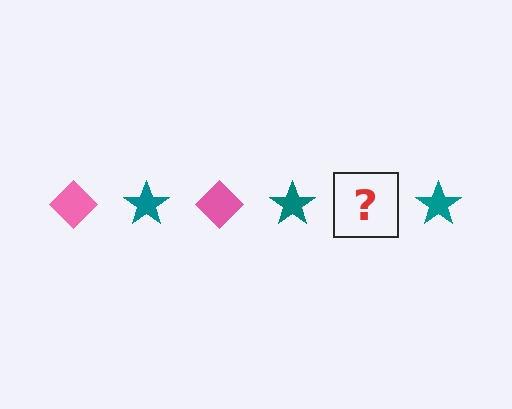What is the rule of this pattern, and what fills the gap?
The rule is that the pattern alternates between pink diamond and teal star. The gap should be filled with a pink diamond.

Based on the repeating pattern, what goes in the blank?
The blank should be a pink diamond.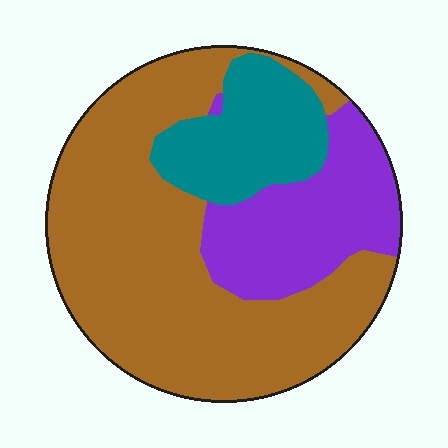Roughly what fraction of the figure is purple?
Purple takes up between a sixth and a third of the figure.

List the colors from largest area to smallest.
From largest to smallest: brown, purple, teal.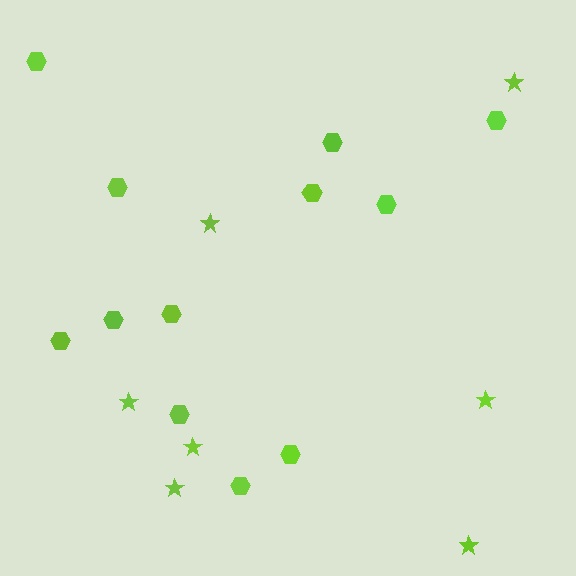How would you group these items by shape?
There are 2 groups: one group of hexagons (12) and one group of stars (7).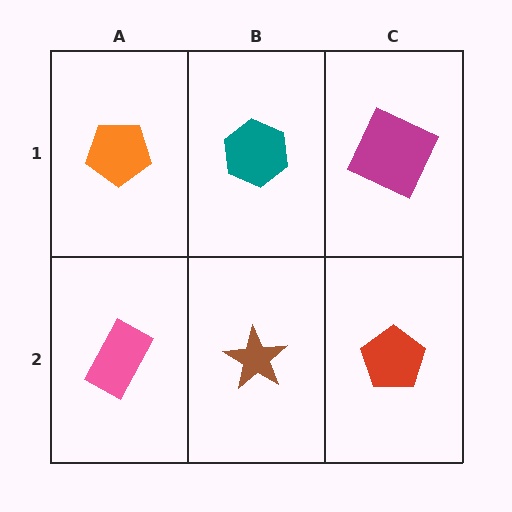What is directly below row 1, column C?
A red pentagon.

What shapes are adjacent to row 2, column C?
A magenta square (row 1, column C), a brown star (row 2, column B).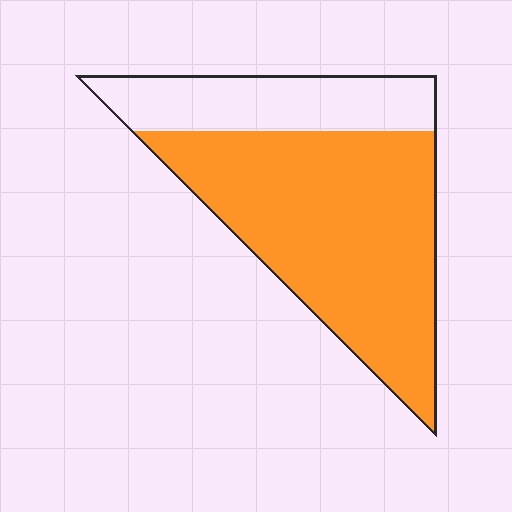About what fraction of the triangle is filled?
About three quarters (3/4).